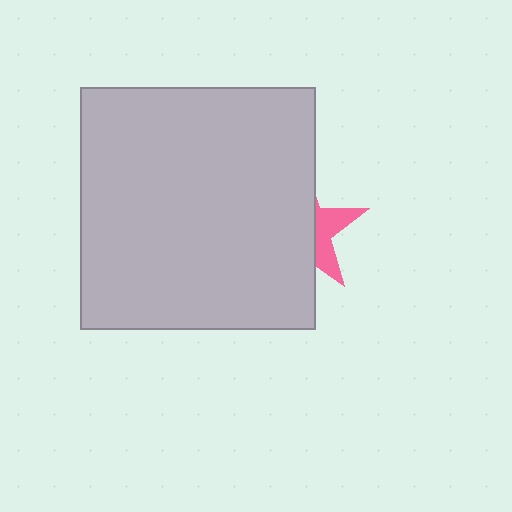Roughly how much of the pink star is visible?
A small part of it is visible (roughly 33%).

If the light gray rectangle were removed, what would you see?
You would see the complete pink star.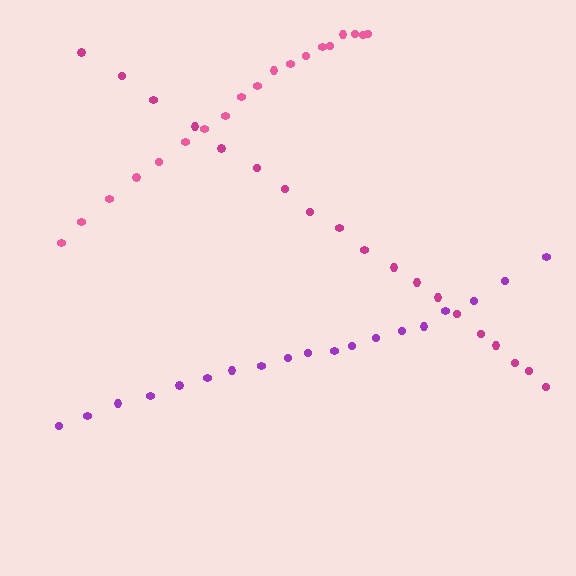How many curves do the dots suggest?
There are 3 distinct paths.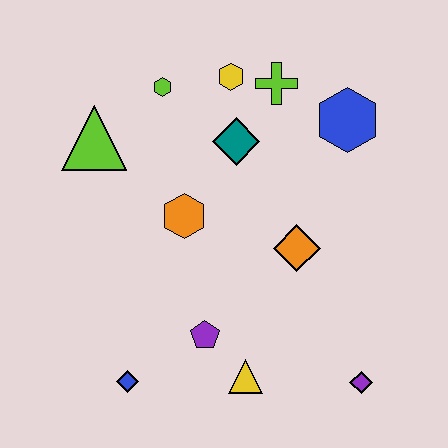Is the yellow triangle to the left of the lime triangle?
No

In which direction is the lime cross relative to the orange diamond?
The lime cross is above the orange diamond.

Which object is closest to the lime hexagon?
The yellow hexagon is closest to the lime hexagon.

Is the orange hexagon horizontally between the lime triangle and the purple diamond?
Yes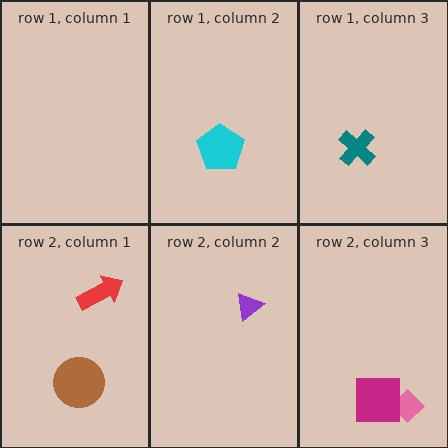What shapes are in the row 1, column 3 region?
The teal cross.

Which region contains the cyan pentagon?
The row 1, column 2 region.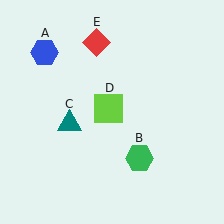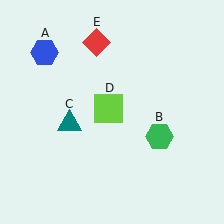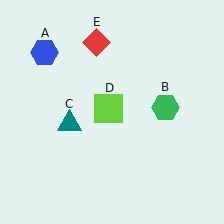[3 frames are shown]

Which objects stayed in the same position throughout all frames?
Blue hexagon (object A) and teal triangle (object C) and lime square (object D) and red diamond (object E) remained stationary.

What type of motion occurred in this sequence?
The green hexagon (object B) rotated counterclockwise around the center of the scene.